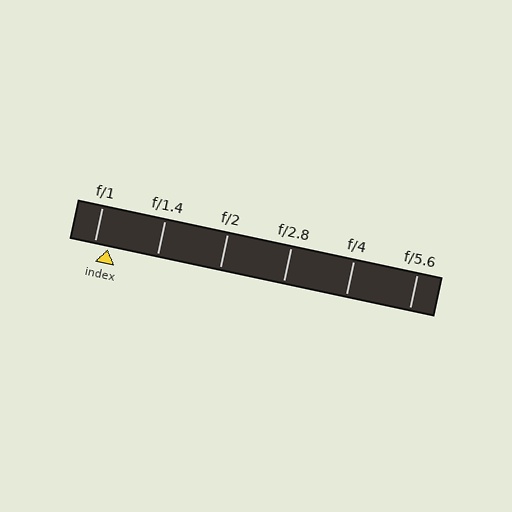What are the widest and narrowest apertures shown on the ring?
The widest aperture shown is f/1 and the narrowest is f/5.6.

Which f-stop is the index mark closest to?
The index mark is closest to f/1.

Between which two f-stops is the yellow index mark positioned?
The index mark is between f/1 and f/1.4.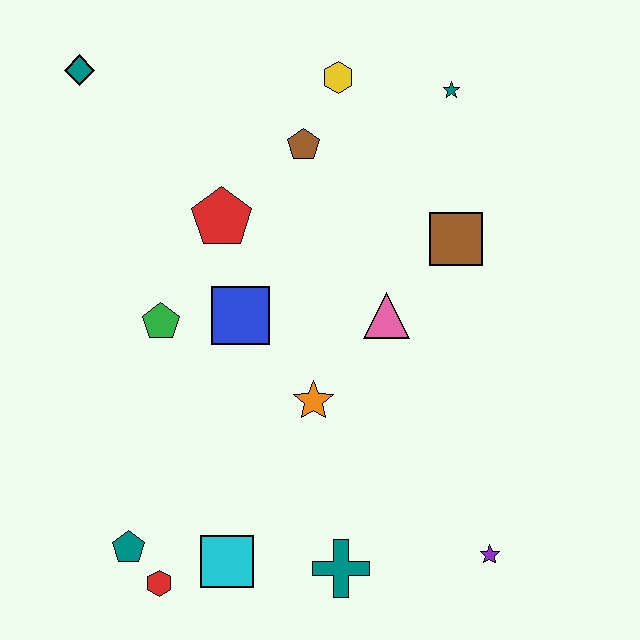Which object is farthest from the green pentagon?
The purple star is farthest from the green pentagon.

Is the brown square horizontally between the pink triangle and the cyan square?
No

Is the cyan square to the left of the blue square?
Yes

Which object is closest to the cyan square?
The red hexagon is closest to the cyan square.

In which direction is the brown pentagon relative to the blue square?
The brown pentagon is above the blue square.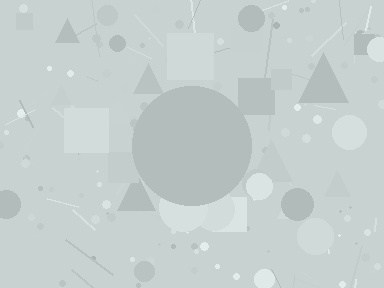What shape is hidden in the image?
A circle is hidden in the image.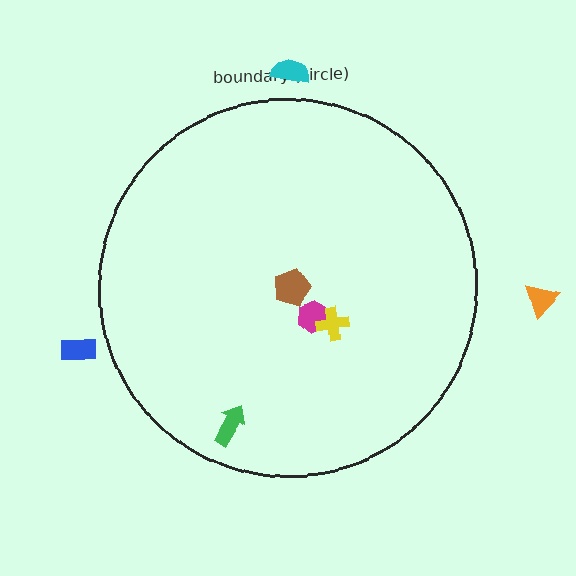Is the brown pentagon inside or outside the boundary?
Inside.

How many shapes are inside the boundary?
4 inside, 3 outside.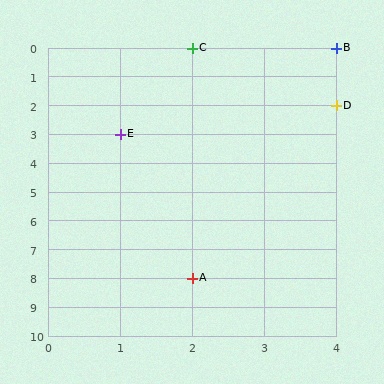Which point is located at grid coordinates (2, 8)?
Point A is at (2, 8).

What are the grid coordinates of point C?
Point C is at grid coordinates (2, 0).